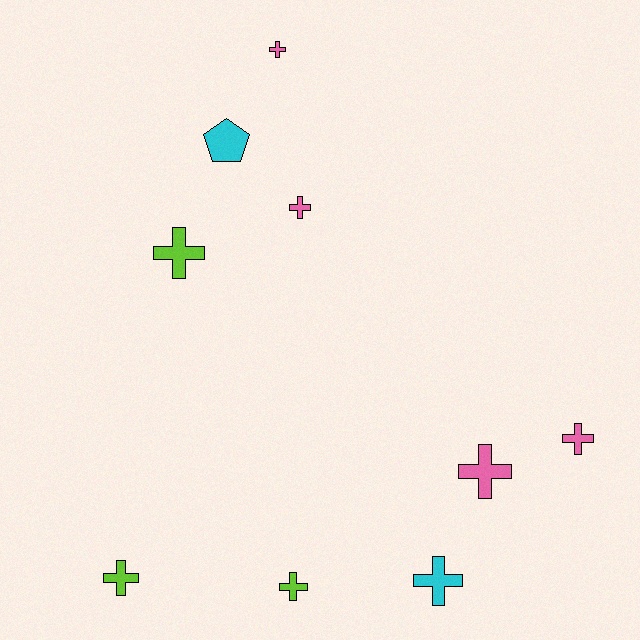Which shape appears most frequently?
Cross, with 8 objects.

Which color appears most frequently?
Pink, with 4 objects.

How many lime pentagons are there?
There are no lime pentagons.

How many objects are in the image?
There are 9 objects.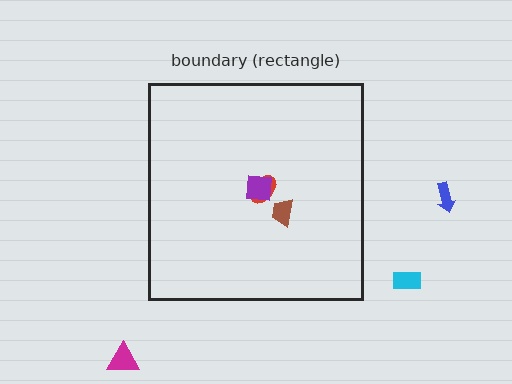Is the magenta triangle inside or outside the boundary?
Outside.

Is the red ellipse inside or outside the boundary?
Inside.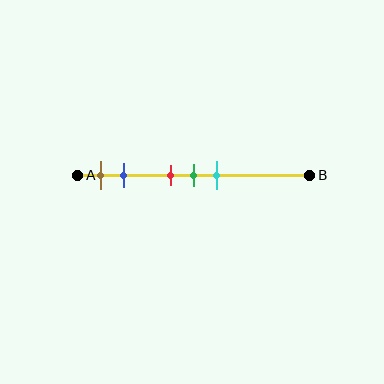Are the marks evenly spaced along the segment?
No, the marks are not evenly spaced.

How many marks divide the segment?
There are 5 marks dividing the segment.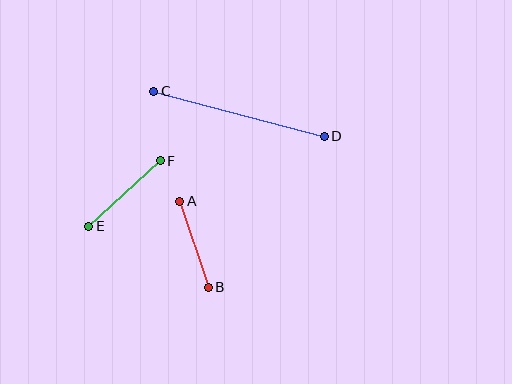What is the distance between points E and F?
The distance is approximately 97 pixels.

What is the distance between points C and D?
The distance is approximately 176 pixels.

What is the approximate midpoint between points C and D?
The midpoint is at approximately (239, 114) pixels.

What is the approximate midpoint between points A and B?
The midpoint is at approximately (194, 244) pixels.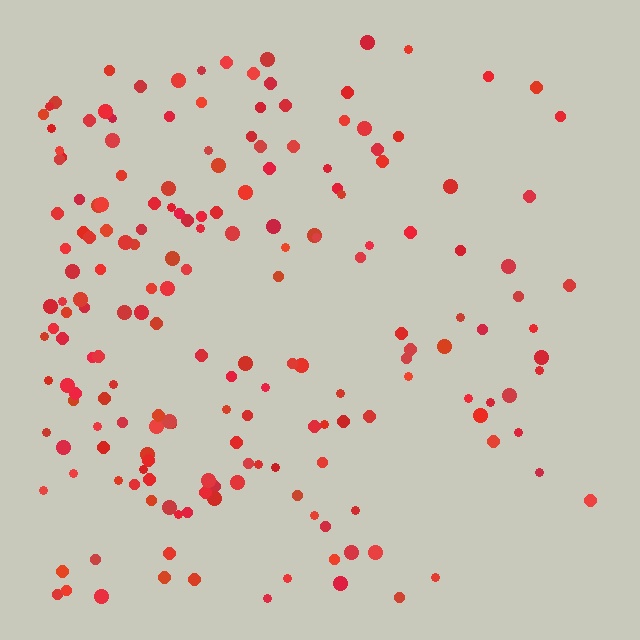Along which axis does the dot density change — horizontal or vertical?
Horizontal.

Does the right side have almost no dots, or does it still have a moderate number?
Still a moderate number, just noticeably fewer than the left.